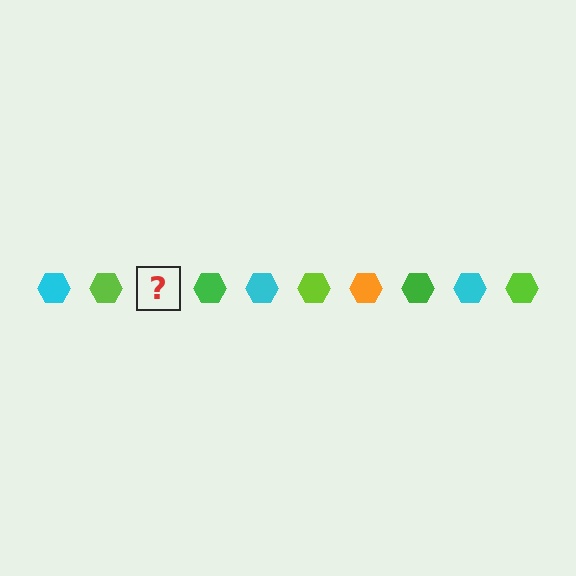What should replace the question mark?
The question mark should be replaced with an orange hexagon.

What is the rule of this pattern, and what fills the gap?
The rule is that the pattern cycles through cyan, lime, orange, green hexagons. The gap should be filled with an orange hexagon.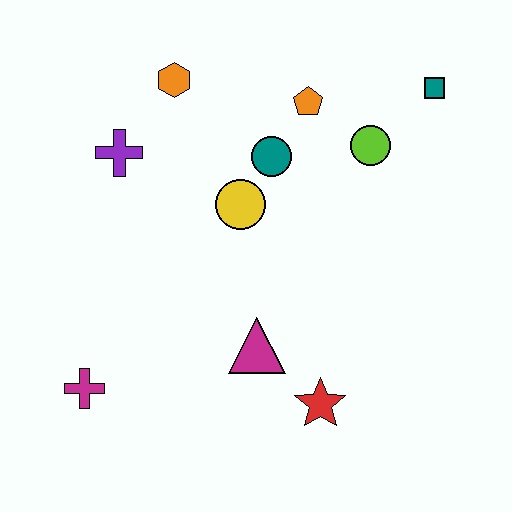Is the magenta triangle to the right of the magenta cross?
Yes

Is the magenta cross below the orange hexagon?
Yes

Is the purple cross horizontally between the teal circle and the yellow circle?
No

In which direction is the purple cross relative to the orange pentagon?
The purple cross is to the left of the orange pentagon.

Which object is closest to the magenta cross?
The magenta triangle is closest to the magenta cross.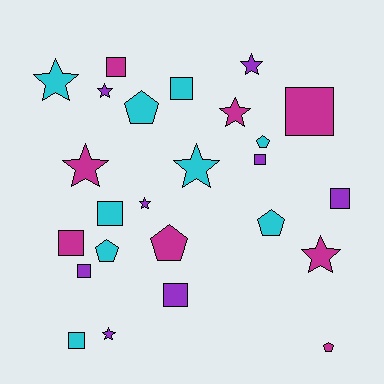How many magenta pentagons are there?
There are 2 magenta pentagons.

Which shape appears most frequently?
Square, with 10 objects.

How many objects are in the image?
There are 25 objects.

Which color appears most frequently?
Cyan, with 9 objects.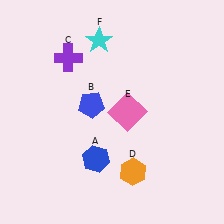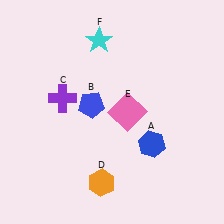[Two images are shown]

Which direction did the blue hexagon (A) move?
The blue hexagon (A) moved right.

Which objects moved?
The objects that moved are: the blue hexagon (A), the purple cross (C), the orange hexagon (D).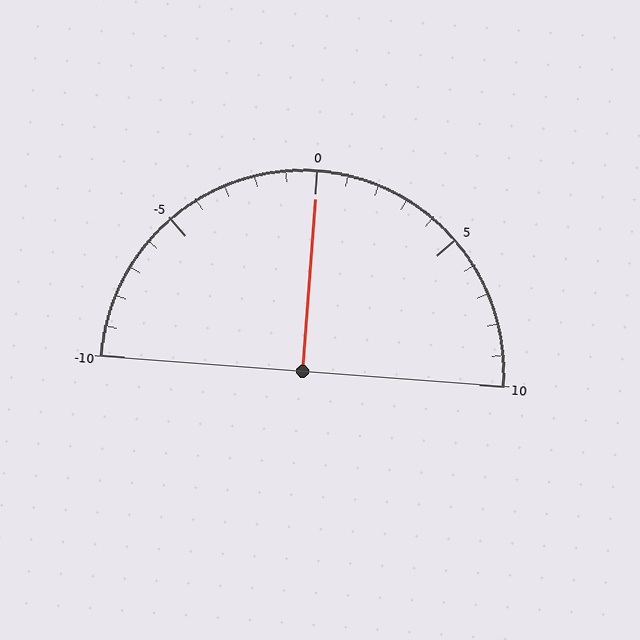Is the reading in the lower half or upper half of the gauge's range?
The reading is in the upper half of the range (-10 to 10).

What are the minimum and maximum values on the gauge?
The gauge ranges from -10 to 10.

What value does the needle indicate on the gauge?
The needle indicates approximately 0.